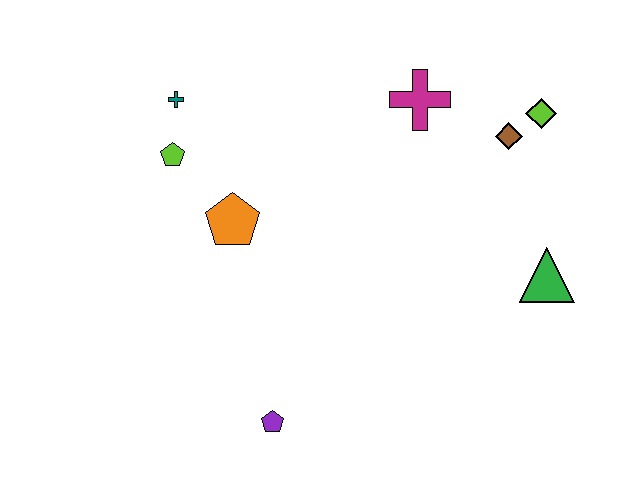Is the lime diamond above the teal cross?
No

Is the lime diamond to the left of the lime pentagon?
No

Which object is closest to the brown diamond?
The lime diamond is closest to the brown diamond.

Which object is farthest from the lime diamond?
The purple pentagon is farthest from the lime diamond.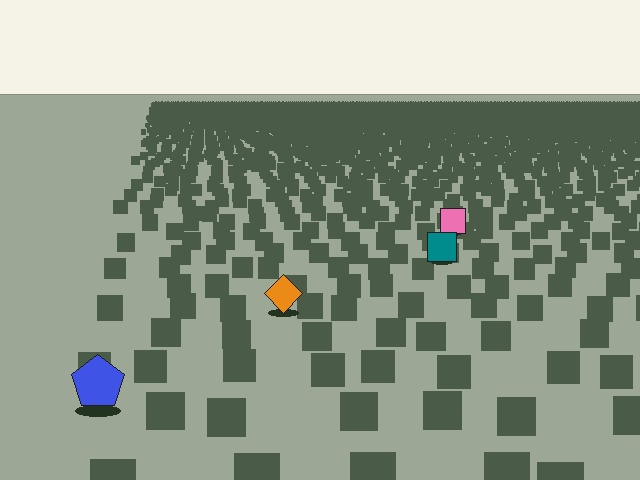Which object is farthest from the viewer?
The pink square is farthest from the viewer. It appears smaller and the ground texture around it is denser.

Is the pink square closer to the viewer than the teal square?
No. The teal square is closer — you can tell from the texture gradient: the ground texture is coarser near it.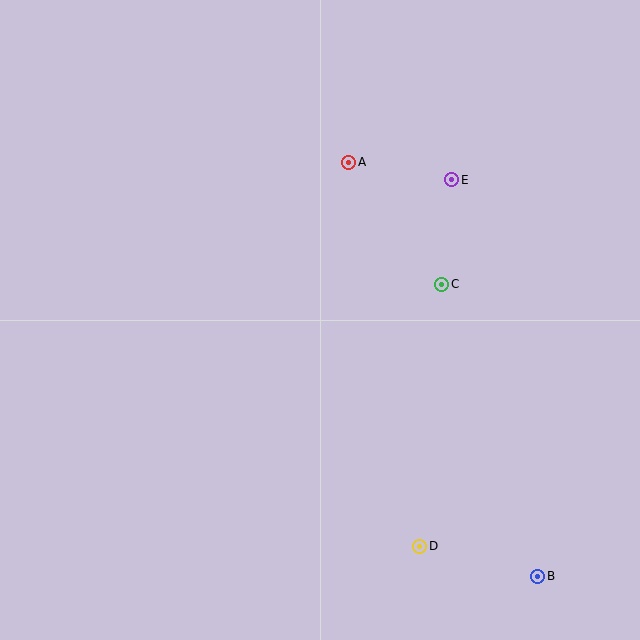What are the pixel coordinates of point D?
Point D is at (420, 546).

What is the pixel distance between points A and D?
The distance between A and D is 391 pixels.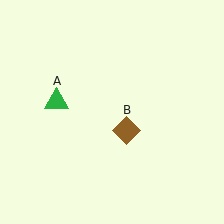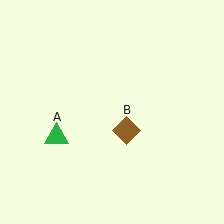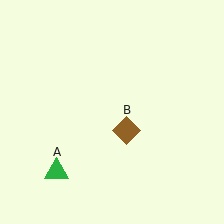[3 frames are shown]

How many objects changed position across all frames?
1 object changed position: green triangle (object A).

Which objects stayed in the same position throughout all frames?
Brown diamond (object B) remained stationary.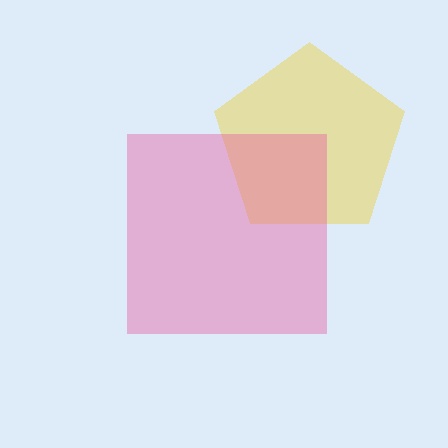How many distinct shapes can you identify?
There are 2 distinct shapes: a yellow pentagon, a pink square.